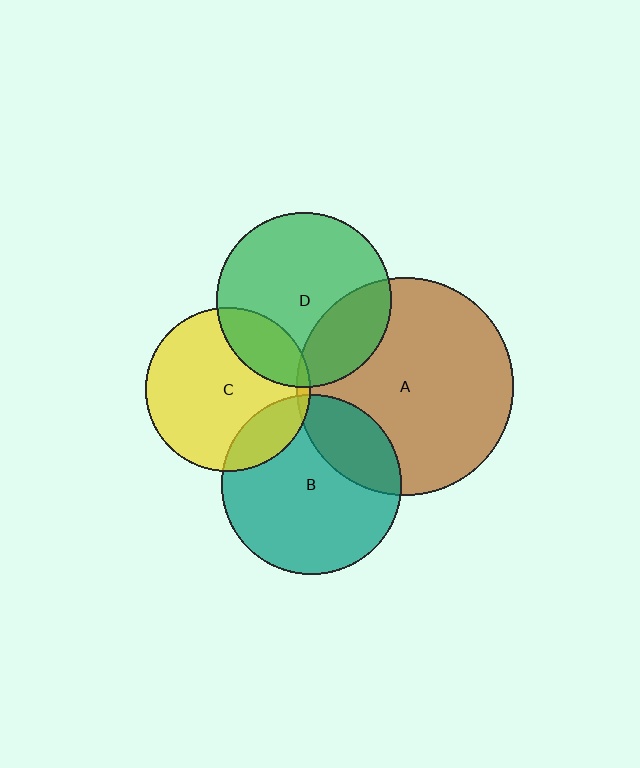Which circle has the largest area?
Circle A (brown).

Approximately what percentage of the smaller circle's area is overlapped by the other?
Approximately 25%.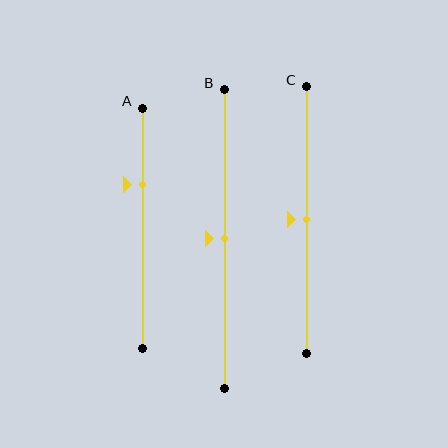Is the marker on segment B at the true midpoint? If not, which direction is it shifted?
Yes, the marker on segment B is at the true midpoint.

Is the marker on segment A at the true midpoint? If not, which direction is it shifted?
No, the marker on segment A is shifted upward by about 18% of the segment length.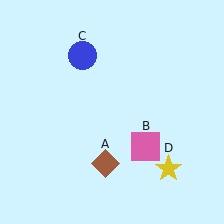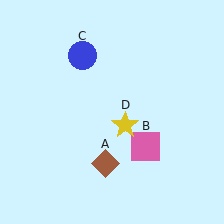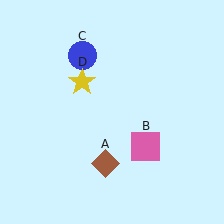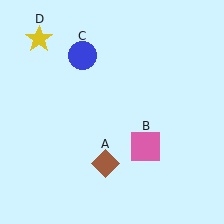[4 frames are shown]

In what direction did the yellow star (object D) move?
The yellow star (object D) moved up and to the left.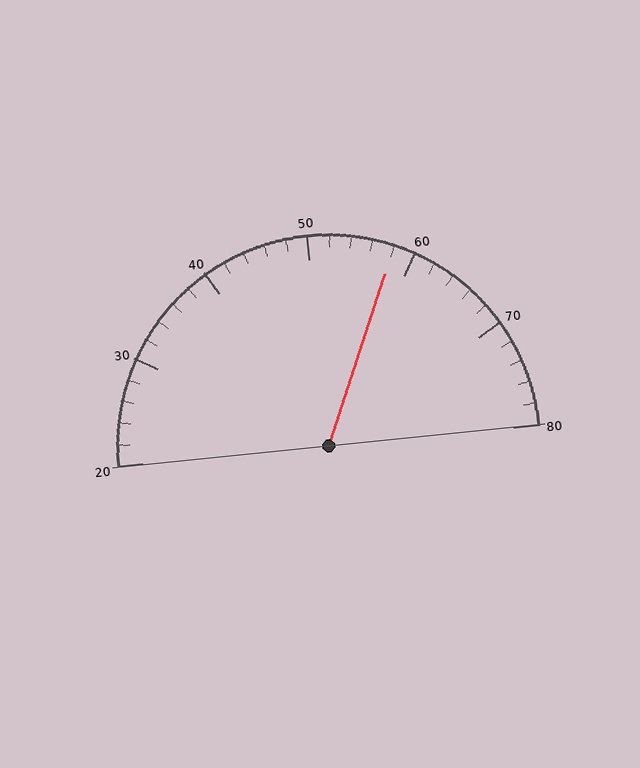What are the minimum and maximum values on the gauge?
The gauge ranges from 20 to 80.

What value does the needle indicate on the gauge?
The needle indicates approximately 58.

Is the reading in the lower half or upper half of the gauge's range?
The reading is in the upper half of the range (20 to 80).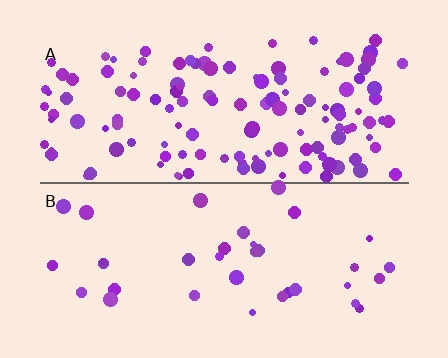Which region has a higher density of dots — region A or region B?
A (the top).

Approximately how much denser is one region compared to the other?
Approximately 3.5× — region A over region B.